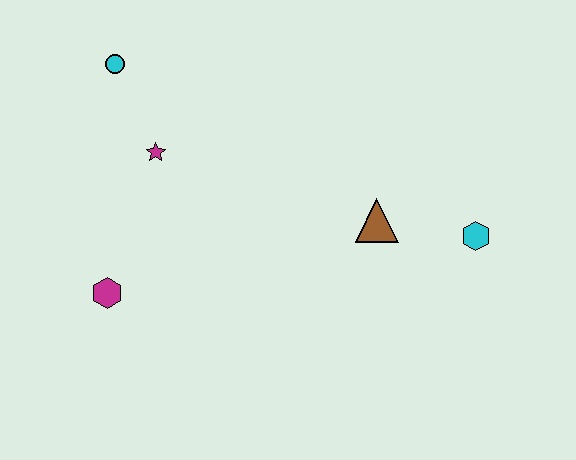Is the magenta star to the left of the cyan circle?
No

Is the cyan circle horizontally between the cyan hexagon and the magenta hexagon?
Yes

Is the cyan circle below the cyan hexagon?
No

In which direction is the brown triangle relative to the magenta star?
The brown triangle is to the right of the magenta star.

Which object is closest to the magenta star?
The cyan circle is closest to the magenta star.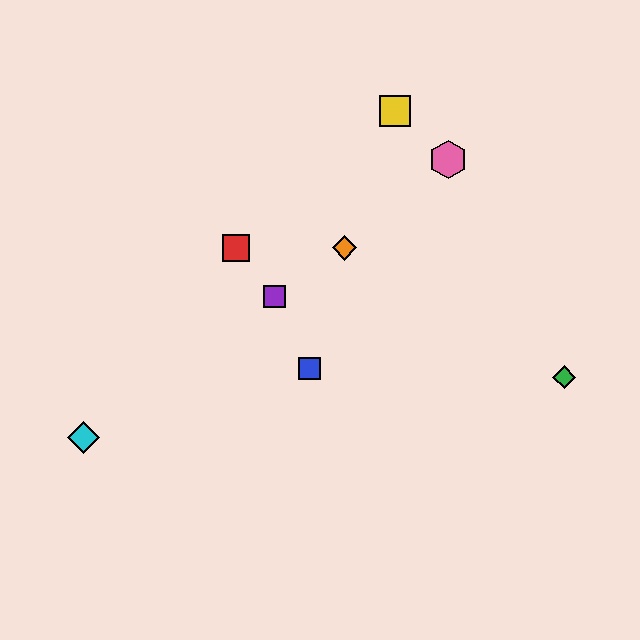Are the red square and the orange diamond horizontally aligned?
Yes, both are at y≈248.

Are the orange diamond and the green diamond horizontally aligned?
No, the orange diamond is at y≈248 and the green diamond is at y≈377.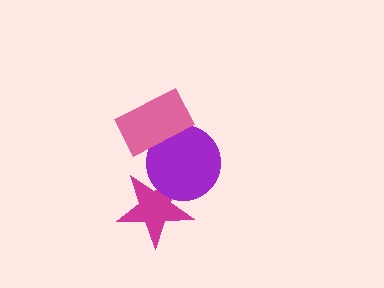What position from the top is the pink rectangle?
The pink rectangle is 1st from the top.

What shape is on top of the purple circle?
The pink rectangle is on top of the purple circle.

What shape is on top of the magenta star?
The purple circle is on top of the magenta star.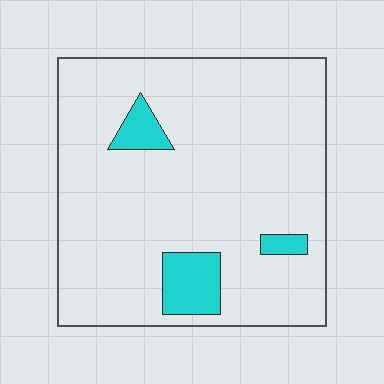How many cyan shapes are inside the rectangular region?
3.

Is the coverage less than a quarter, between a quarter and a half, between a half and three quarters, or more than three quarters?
Less than a quarter.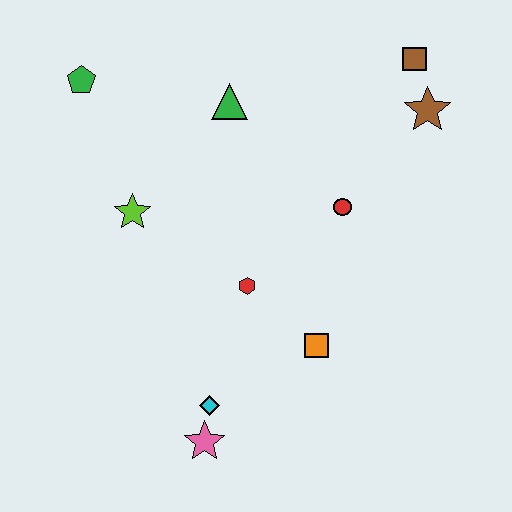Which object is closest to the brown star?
The brown square is closest to the brown star.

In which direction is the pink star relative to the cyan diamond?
The pink star is below the cyan diamond.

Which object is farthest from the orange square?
The green pentagon is farthest from the orange square.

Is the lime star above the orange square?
Yes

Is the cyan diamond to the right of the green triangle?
No